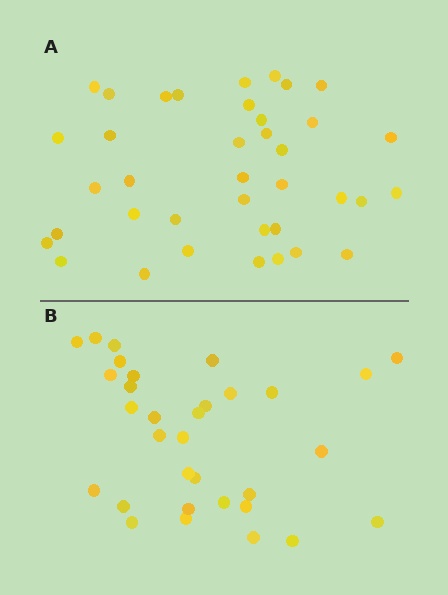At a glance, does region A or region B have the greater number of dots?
Region A (the top region) has more dots.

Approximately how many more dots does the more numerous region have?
Region A has about 6 more dots than region B.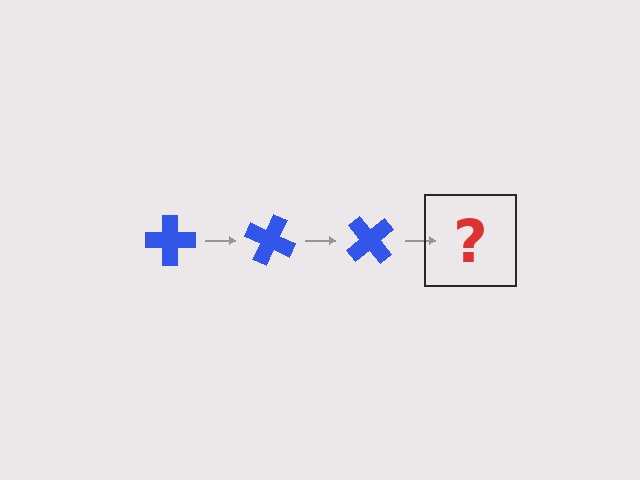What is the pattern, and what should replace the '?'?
The pattern is that the cross rotates 25 degrees each step. The '?' should be a blue cross rotated 75 degrees.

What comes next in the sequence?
The next element should be a blue cross rotated 75 degrees.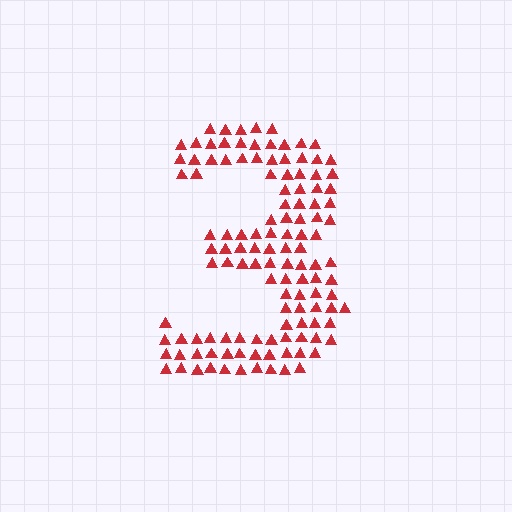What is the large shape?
The large shape is the digit 3.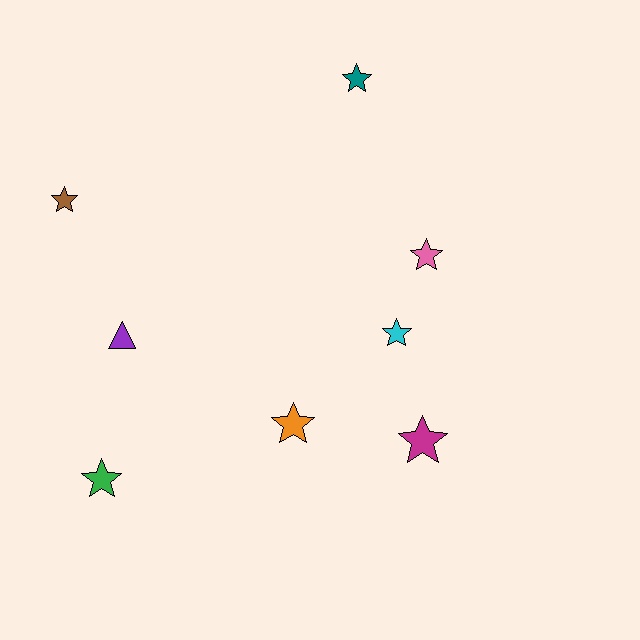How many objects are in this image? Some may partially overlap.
There are 8 objects.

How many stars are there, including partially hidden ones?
There are 7 stars.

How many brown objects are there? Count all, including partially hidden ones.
There is 1 brown object.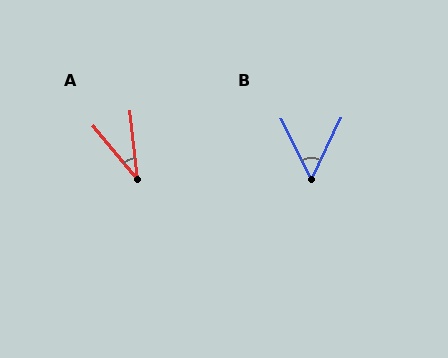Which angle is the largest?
B, at approximately 52 degrees.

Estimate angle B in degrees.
Approximately 52 degrees.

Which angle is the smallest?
A, at approximately 33 degrees.